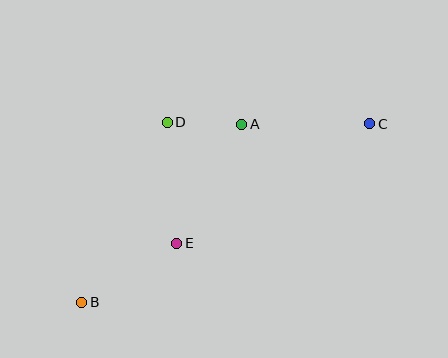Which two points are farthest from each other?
Points B and C are farthest from each other.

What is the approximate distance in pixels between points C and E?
The distance between C and E is approximately 227 pixels.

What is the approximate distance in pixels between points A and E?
The distance between A and E is approximately 136 pixels.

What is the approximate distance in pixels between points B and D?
The distance between B and D is approximately 199 pixels.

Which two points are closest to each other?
Points A and D are closest to each other.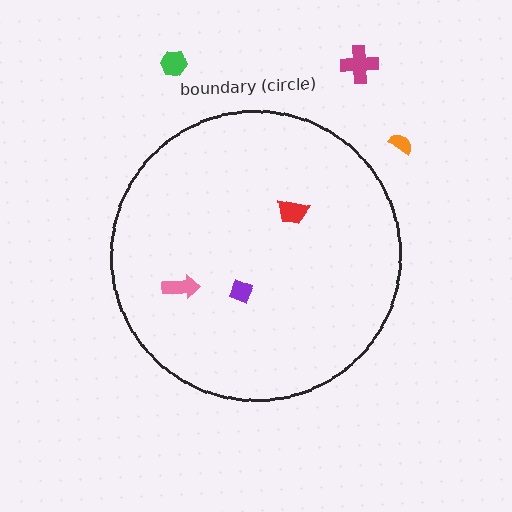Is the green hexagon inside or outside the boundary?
Outside.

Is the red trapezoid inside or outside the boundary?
Inside.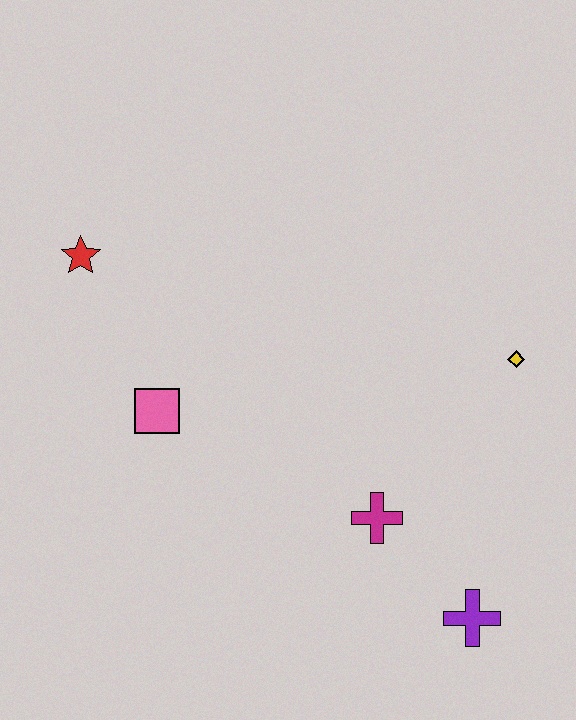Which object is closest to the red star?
The pink square is closest to the red star.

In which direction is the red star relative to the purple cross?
The red star is to the left of the purple cross.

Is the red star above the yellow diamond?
Yes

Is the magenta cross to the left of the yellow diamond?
Yes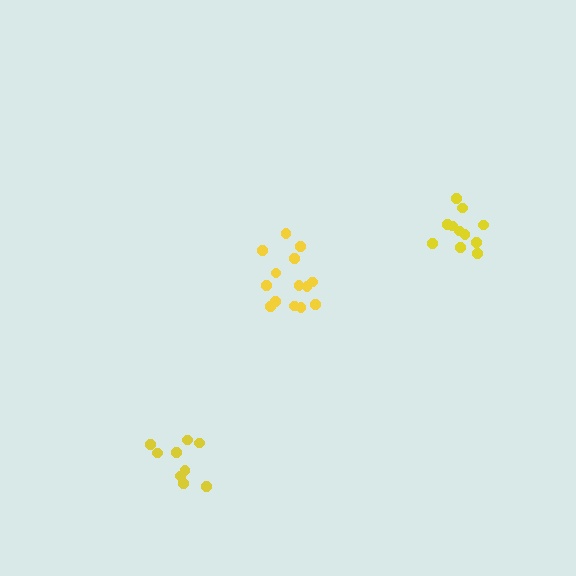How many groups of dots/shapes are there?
There are 3 groups.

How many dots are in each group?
Group 1: 14 dots, Group 2: 11 dots, Group 3: 9 dots (34 total).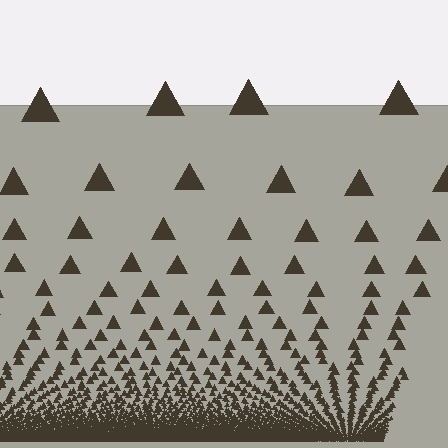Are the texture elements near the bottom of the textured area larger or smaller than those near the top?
Smaller. The gradient is inverted — elements near the bottom are smaller and denser.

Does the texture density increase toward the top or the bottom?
Density increases toward the bottom.